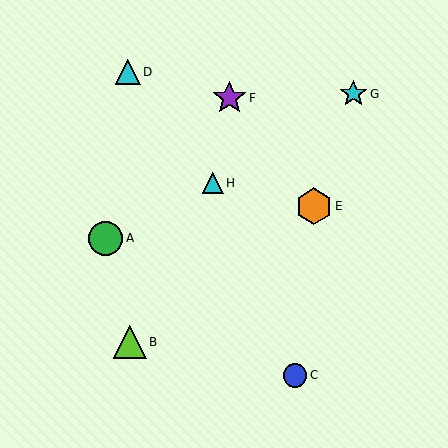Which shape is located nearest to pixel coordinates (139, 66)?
The cyan triangle (labeled D) at (128, 72) is nearest to that location.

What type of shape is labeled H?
Shape H is a cyan triangle.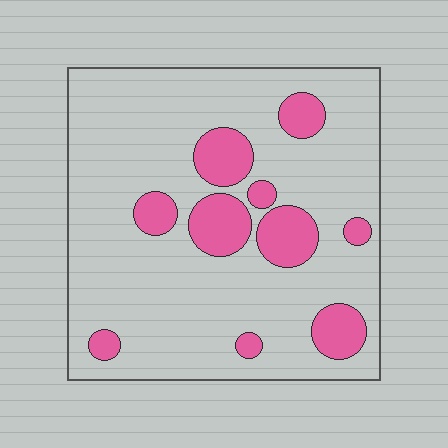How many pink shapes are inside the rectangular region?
10.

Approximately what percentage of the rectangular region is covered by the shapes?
Approximately 20%.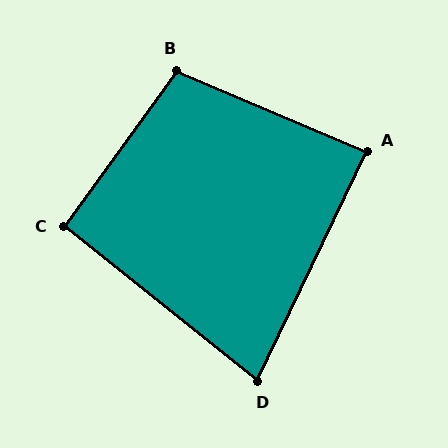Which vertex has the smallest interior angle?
D, at approximately 77 degrees.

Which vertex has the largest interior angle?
B, at approximately 103 degrees.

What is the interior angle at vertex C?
Approximately 93 degrees (approximately right).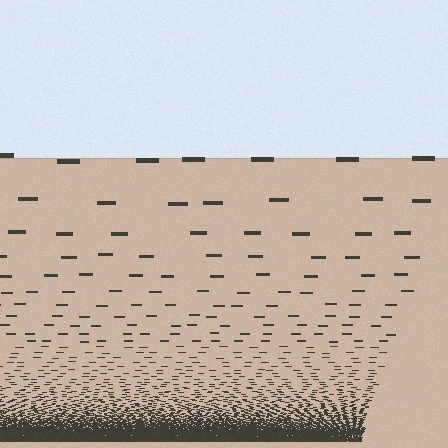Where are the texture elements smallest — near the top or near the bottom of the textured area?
Near the bottom.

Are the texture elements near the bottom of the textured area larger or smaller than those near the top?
Smaller. The gradient is inverted — elements near the bottom are smaller and denser.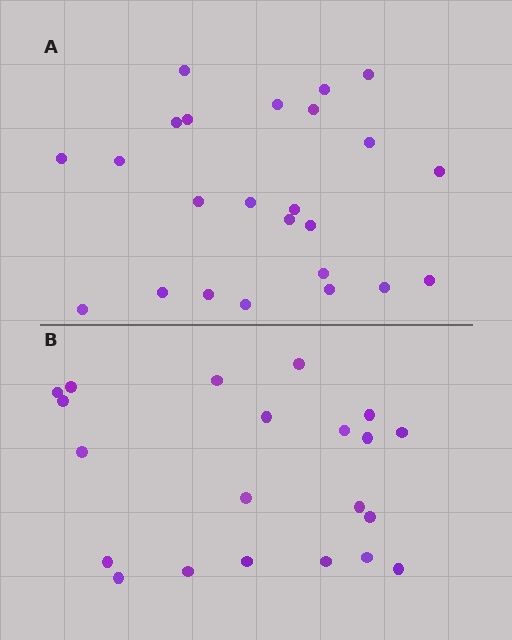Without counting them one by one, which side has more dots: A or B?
Region A (the top region) has more dots.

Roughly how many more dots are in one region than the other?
Region A has just a few more — roughly 2 or 3 more dots than region B.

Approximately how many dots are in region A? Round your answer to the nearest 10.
About 20 dots. (The exact count is 24, which rounds to 20.)